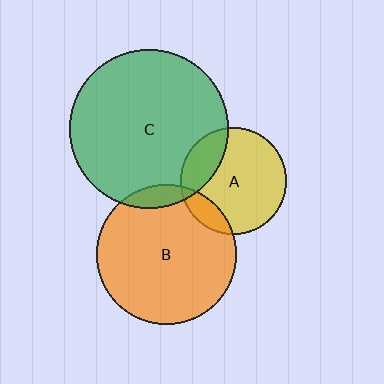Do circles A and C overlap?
Yes.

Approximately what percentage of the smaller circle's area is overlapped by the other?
Approximately 20%.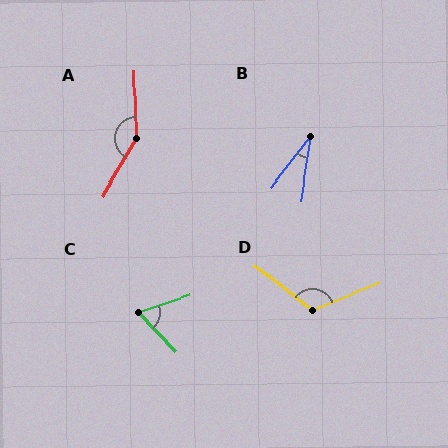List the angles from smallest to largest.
B (29°), C (64°), D (120°), A (148°).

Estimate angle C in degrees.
Approximately 64 degrees.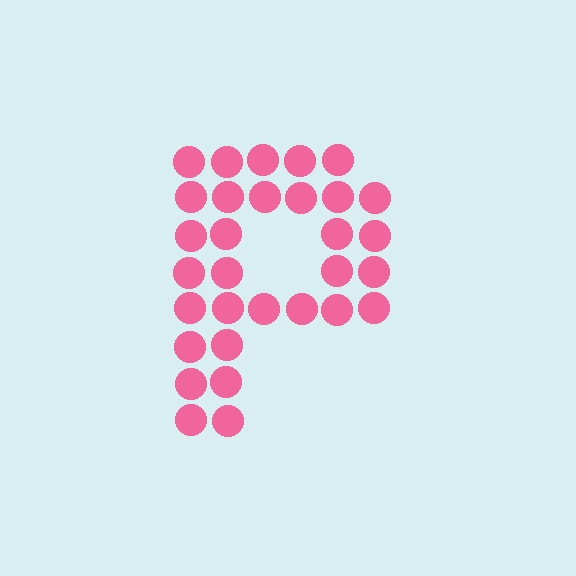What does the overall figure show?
The overall figure shows the letter P.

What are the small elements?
The small elements are circles.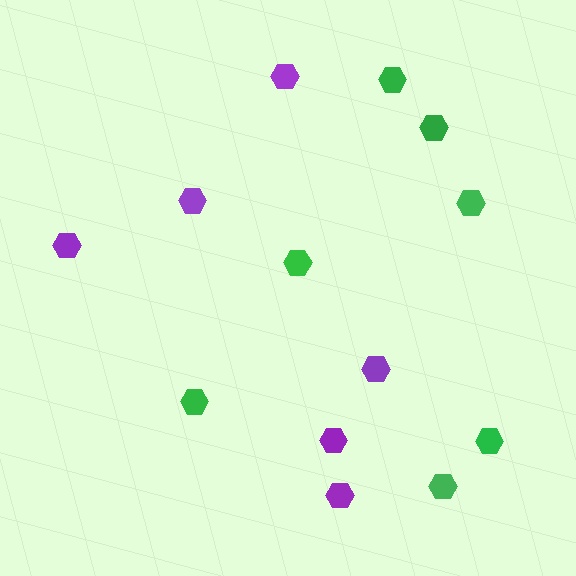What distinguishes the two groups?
There are 2 groups: one group of purple hexagons (6) and one group of green hexagons (7).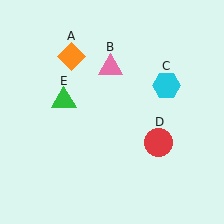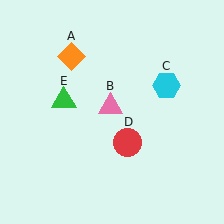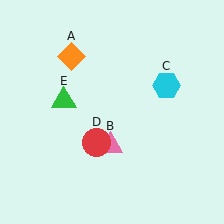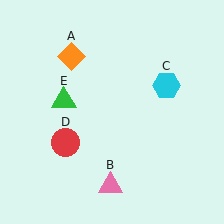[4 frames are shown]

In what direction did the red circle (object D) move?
The red circle (object D) moved left.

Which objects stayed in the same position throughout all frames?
Orange diamond (object A) and cyan hexagon (object C) and green triangle (object E) remained stationary.